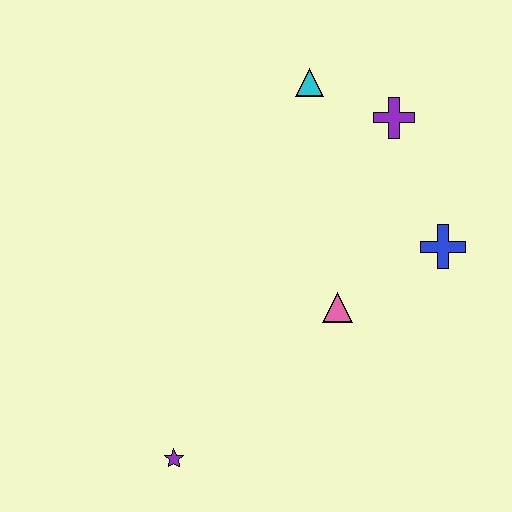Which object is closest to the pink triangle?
The blue cross is closest to the pink triangle.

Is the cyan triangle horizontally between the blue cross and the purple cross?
No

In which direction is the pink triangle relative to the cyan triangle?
The pink triangle is below the cyan triangle.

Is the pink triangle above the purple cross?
No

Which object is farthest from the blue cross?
The purple star is farthest from the blue cross.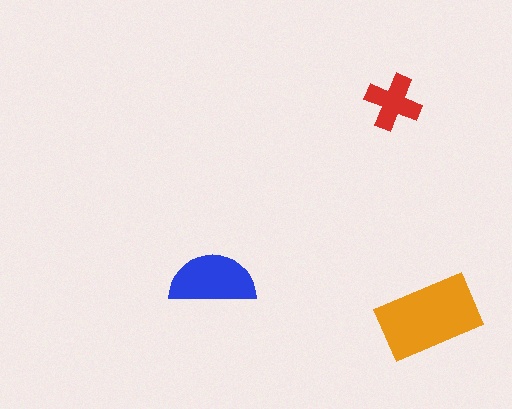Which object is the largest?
The orange rectangle.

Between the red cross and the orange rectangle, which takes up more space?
The orange rectangle.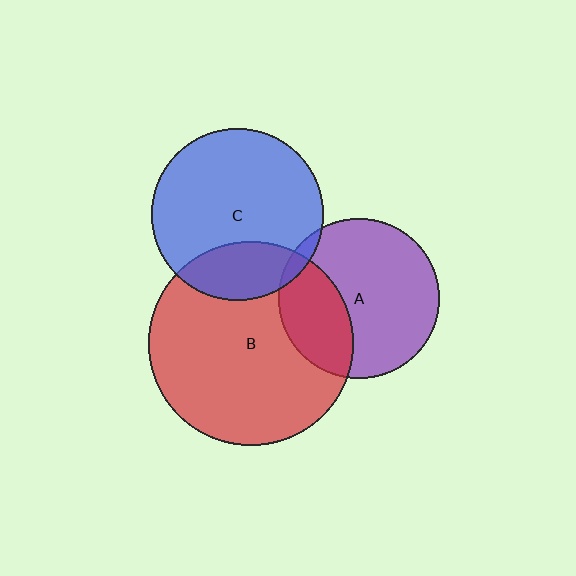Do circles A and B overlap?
Yes.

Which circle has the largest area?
Circle B (red).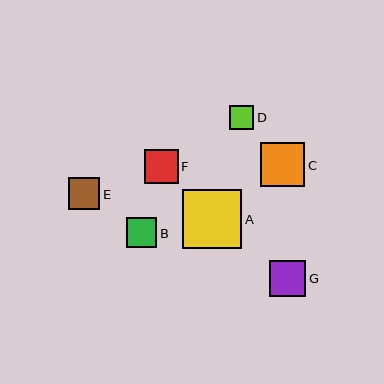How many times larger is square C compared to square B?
Square C is approximately 1.5 times the size of square B.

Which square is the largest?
Square A is the largest with a size of approximately 59 pixels.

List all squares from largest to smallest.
From largest to smallest: A, C, G, F, E, B, D.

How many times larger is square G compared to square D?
Square G is approximately 1.5 times the size of square D.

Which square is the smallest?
Square D is the smallest with a size of approximately 24 pixels.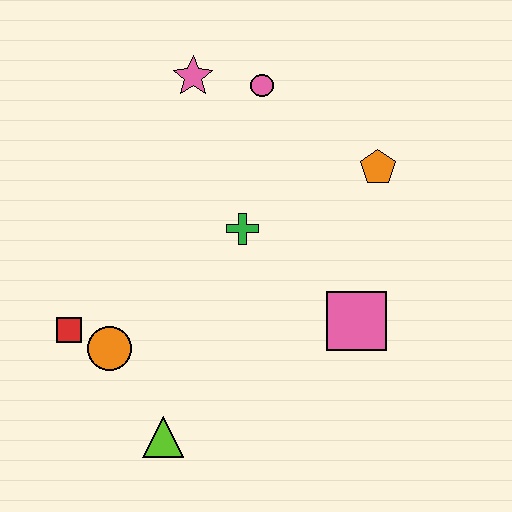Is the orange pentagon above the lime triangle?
Yes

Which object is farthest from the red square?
The orange pentagon is farthest from the red square.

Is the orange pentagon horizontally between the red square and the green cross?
No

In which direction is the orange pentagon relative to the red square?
The orange pentagon is to the right of the red square.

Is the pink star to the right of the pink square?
No